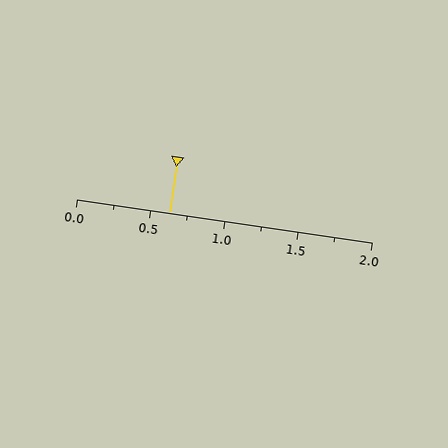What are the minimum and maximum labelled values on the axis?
The axis runs from 0.0 to 2.0.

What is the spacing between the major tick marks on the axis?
The major ticks are spaced 0.5 apart.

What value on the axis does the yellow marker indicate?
The marker indicates approximately 0.62.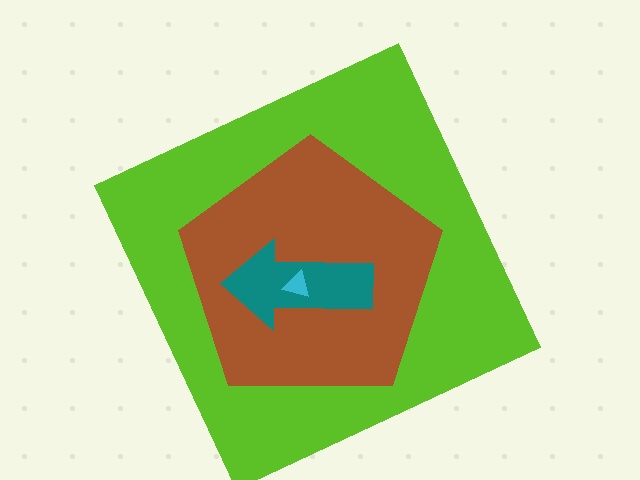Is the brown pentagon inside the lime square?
Yes.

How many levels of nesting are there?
4.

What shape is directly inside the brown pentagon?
The teal arrow.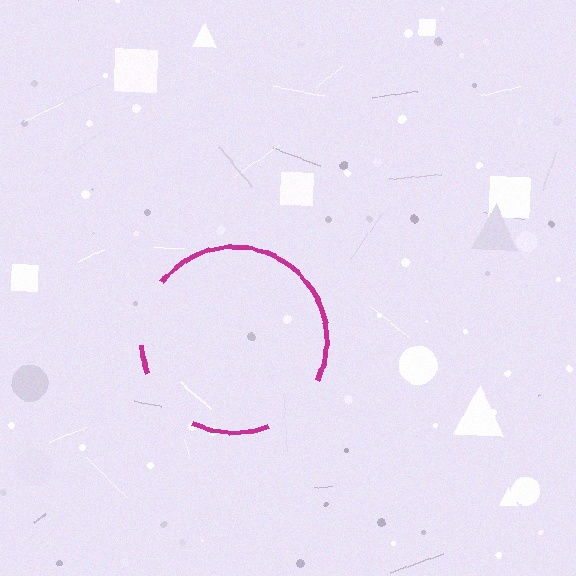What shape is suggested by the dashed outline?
The dashed outline suggests a circle.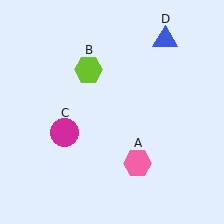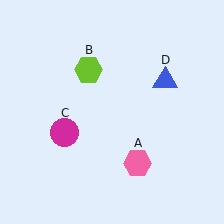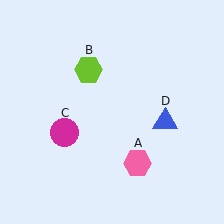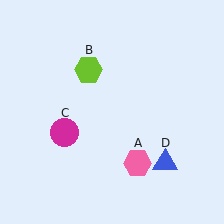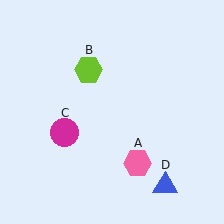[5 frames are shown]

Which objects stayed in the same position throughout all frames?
Pink hexagon (object A) and lime hexagon (object B) and magenta circle (object C) remained stationary.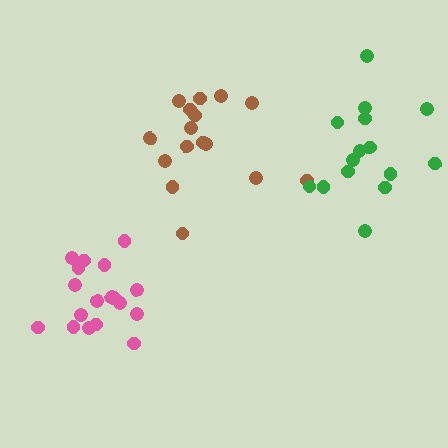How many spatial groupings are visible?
There are 3 spatial groupings.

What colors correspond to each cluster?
The clusters are colored: pink, brown, green.